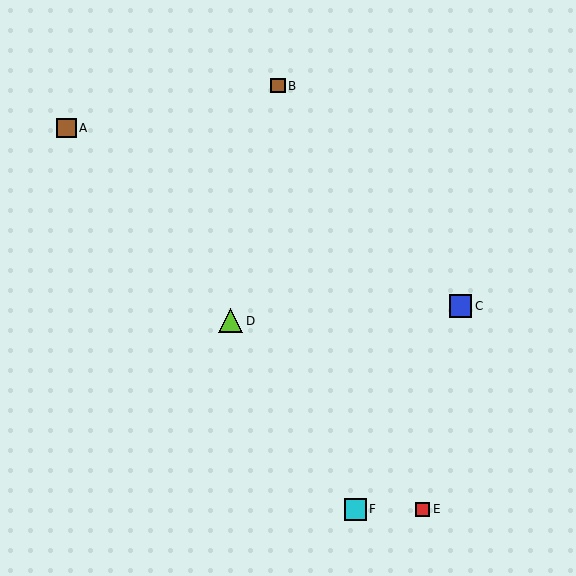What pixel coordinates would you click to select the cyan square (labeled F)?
Click at (355, 509) to select the cyan square F.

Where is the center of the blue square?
The center of the blue square is at (460, 306).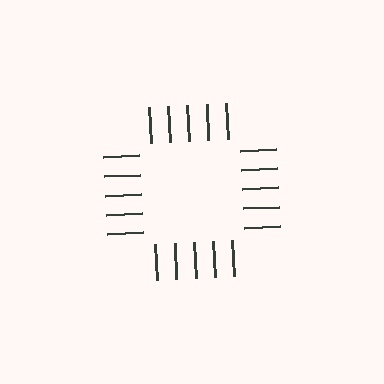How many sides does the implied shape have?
4 sides — the line-ends trace a square.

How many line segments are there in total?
20 — 5 along each of the 4 edges.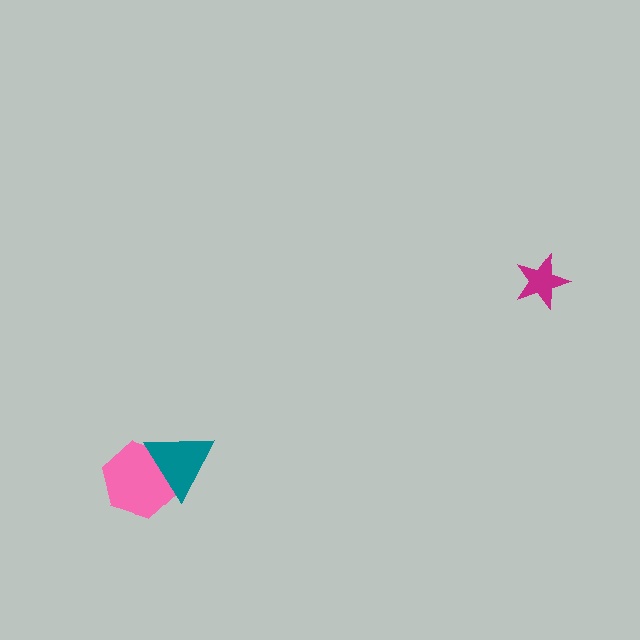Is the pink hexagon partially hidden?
Yes, it is partially covered by another shape.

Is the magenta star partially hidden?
No, no other shape covers it.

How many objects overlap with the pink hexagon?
1 object overlaps with the pink hexagon.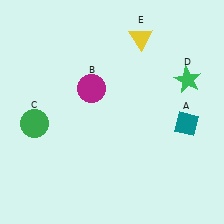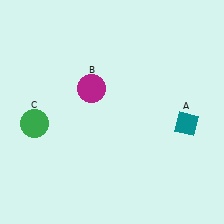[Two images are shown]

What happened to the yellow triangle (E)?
The yellow triangle (E) was removed in Image 2. It was in the top-right area of Image 1.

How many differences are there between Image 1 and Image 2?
There are 2 differences between the two images.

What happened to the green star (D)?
The green star (D) was removed in Image 2. It was in the top-right area of Image 1.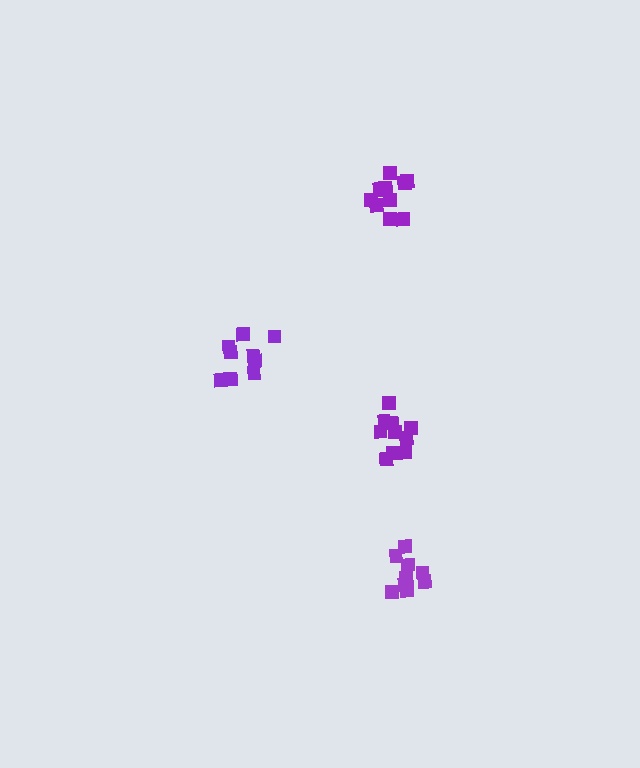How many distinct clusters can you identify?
There are 4 distinct clusters.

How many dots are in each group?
Group 1: 9 dots, Group 2: 10 dots, Group 3: 11 dots, Group 4: 9 dots (39 total).